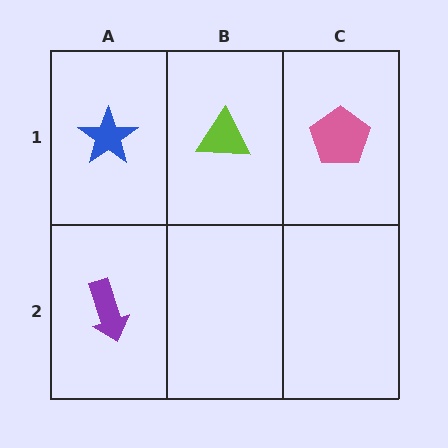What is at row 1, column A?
A blue star.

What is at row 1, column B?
A lime triangle.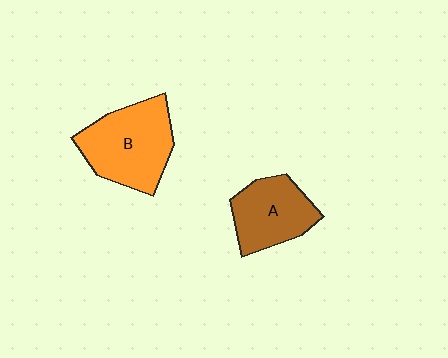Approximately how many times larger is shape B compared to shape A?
Approximately 1.3 times.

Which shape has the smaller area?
Shape A (brown).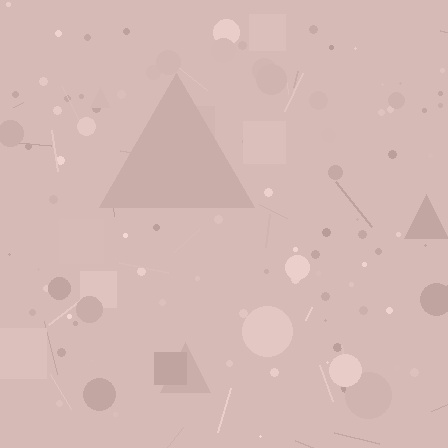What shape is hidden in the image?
A triangle is hidden in the image.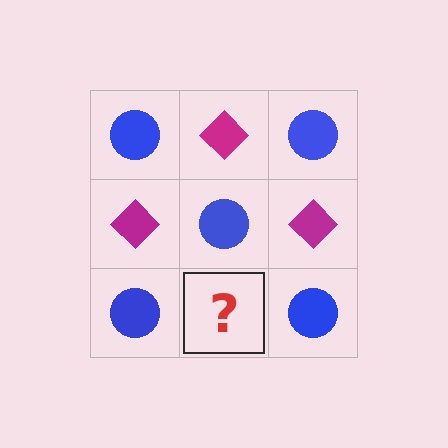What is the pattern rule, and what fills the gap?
The rule is that it alternates blue circle and magenta diamond in a checkerboard pattern. The gap should be filled with a magenta diamond.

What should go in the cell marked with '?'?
The missing cell should contain a magenta diamond.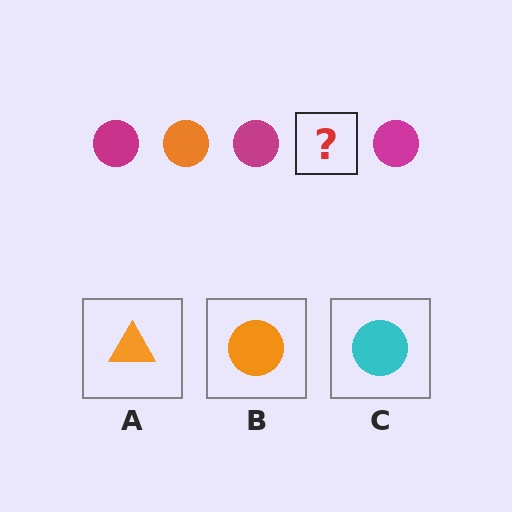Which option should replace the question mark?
Option B.